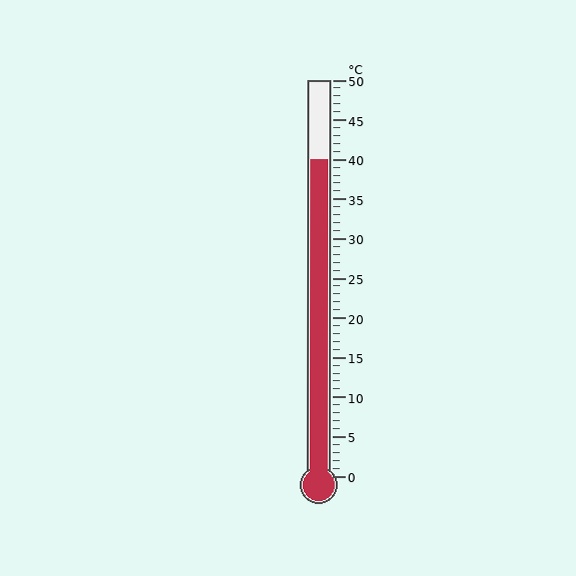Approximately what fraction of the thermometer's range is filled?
The thermometer is filled to approximately 80% of its range.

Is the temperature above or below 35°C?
The temperature is above 35°C.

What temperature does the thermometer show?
The thermometer shows approximately 40°C.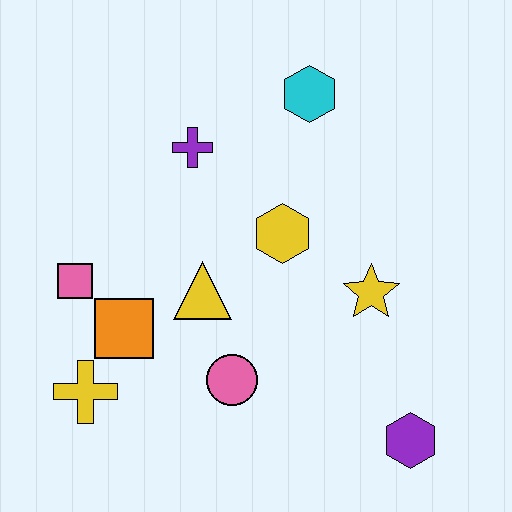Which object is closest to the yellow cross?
The orange square is closest to the yellow cross.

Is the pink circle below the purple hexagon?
No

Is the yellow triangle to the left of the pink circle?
Yes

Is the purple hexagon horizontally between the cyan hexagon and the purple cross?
No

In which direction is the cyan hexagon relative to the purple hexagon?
The cyan hexagon is above the purple hexagon.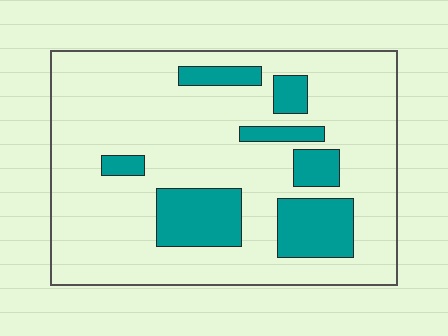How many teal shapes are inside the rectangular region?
7.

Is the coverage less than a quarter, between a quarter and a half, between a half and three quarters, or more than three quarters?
Less than a quarter.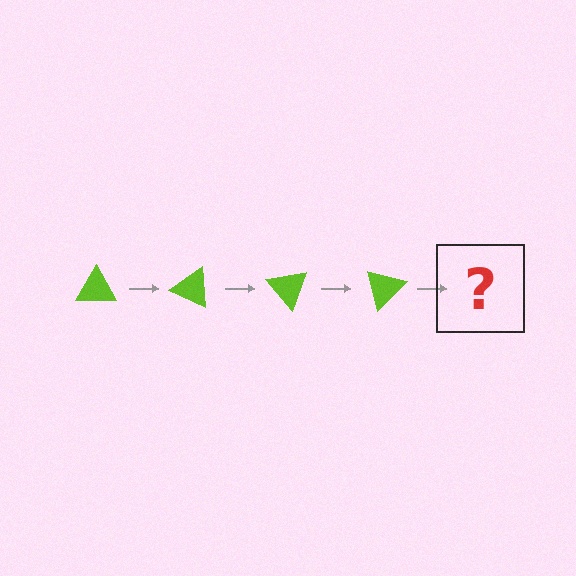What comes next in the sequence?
The next element should be a lime triangle rotated 100 degrees.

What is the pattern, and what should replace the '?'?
The pattern is that the triangle rotates 25 degrees each step. The '?' should be a lime triangle rotated 100 degrees.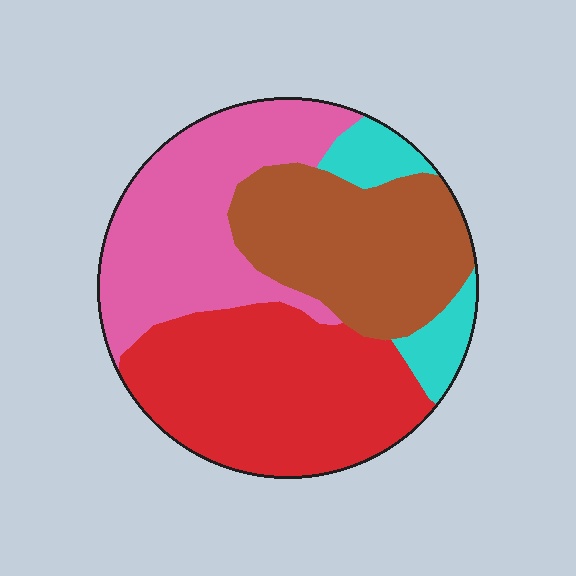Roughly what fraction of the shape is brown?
Brown takes up about one quarter (1/4) of the shape.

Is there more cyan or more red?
Red.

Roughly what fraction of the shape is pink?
Pink covers about 30% of the shape.